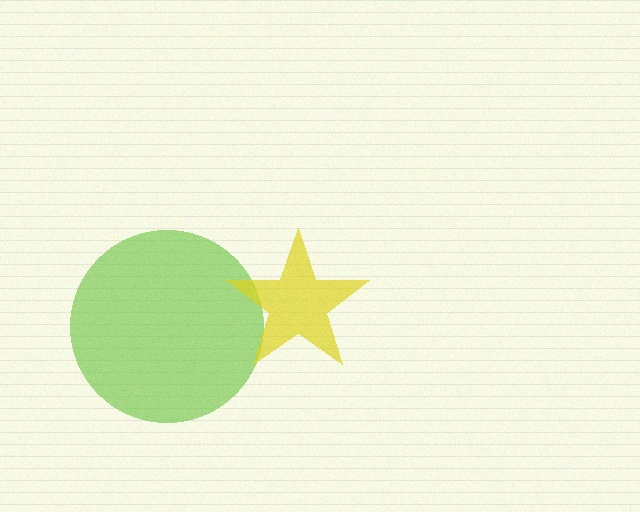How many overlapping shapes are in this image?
There are 2 overlapping shapes in the image.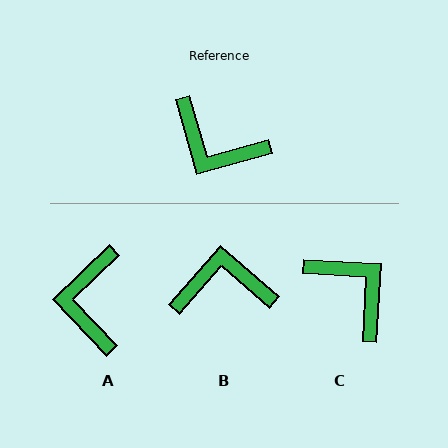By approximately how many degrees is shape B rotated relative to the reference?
Approximately 147 degrees clockwise.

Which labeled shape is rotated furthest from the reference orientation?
C, about 161 degrees away.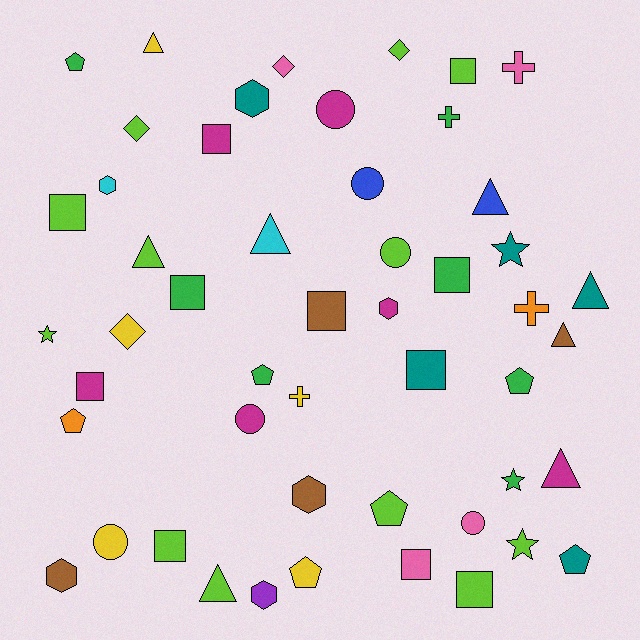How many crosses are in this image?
There are 4 crosses.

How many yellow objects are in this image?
There are 5 yellow objects.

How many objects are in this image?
There are 50 objects.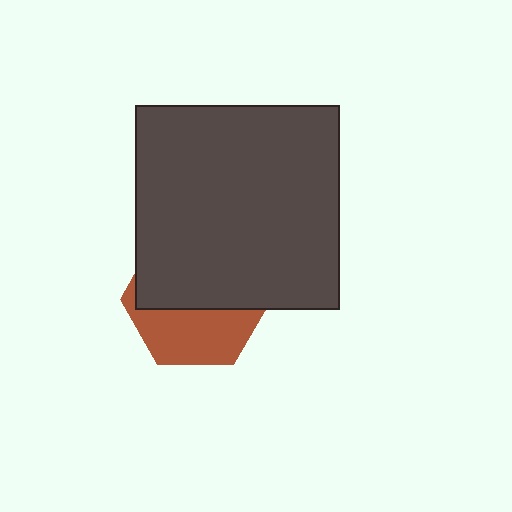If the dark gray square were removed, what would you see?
You would see the complete brown hexagon.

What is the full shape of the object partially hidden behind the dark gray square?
The partially hidden object is a brown hexagon.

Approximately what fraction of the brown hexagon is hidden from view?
Roughly 58% of the brown hexagon is hidden behind the dark gray square.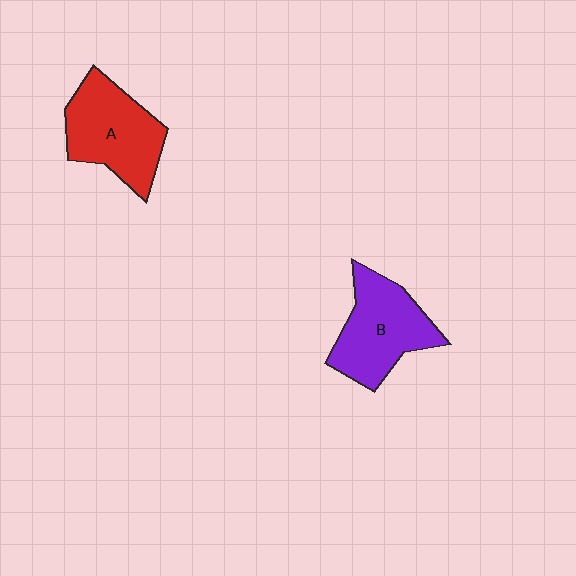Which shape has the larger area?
Shape A (red).